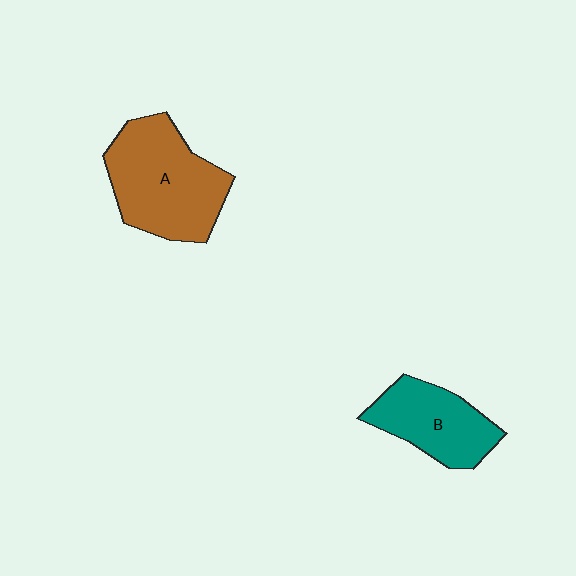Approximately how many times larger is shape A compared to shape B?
Approximately 1.5 times.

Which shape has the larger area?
Shape A (brown).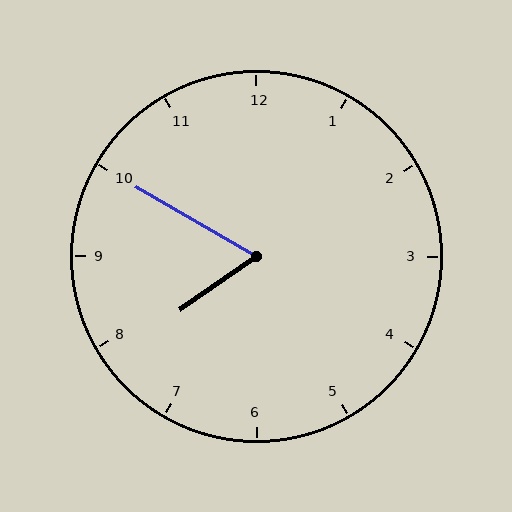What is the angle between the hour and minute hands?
Approximately 65 degrees.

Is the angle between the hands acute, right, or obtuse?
It is acute.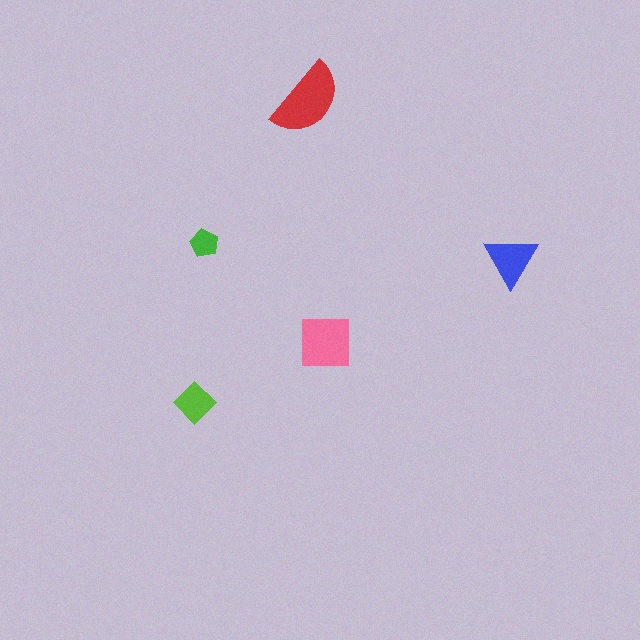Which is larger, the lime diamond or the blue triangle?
The blue triangle.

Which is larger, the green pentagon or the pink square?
The pink square.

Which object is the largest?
The red semicircle.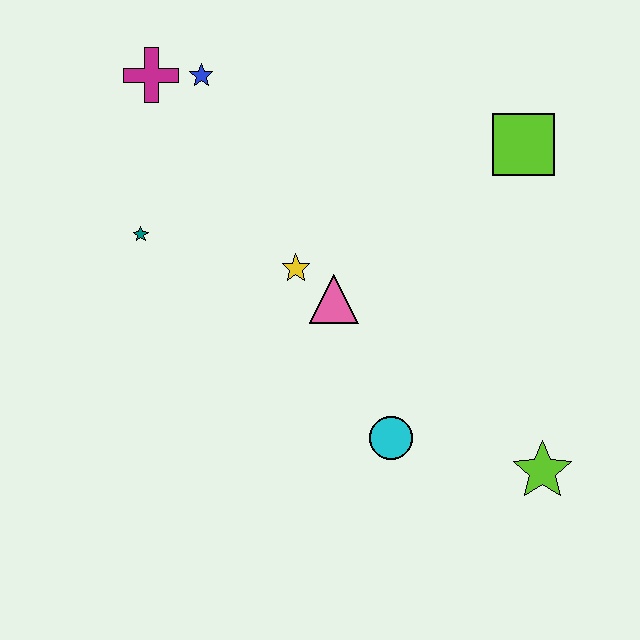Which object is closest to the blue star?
The magenta cross is closest to the blue star.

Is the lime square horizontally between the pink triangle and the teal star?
No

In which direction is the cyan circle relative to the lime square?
The cyan circle is below the lime square.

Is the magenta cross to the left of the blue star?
Yes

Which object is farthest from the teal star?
The lime star is farthest from the teal star.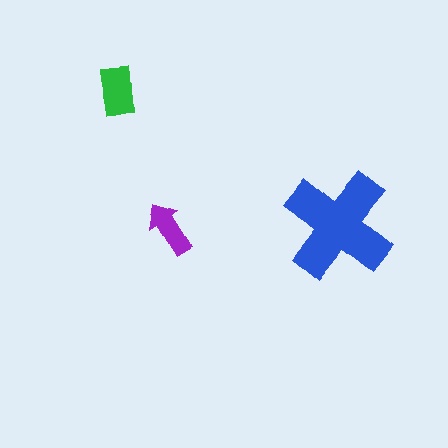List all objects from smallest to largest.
The purple arrow, the green rectangle, the blue cross.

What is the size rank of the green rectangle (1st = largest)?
2nd.